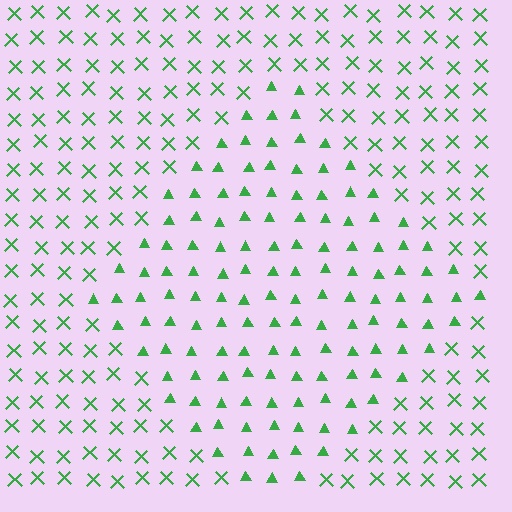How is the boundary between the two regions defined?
The boundary is defined by a change in element shape: triangles inside vs. X marks outside. All elements share the same color and spacing.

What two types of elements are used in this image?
The image uses triangles inside the diamond region and X marks outside it.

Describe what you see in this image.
The image is filled with small green elements arranged in a uniform grid. A diamond-shaped region contains triangles, while the surrounding area contains X marks. The boundary is defined purely by the change in element shape.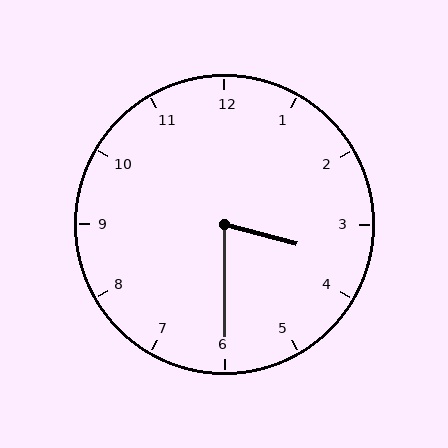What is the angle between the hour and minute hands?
Approximately 75 degrees.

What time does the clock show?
3:30.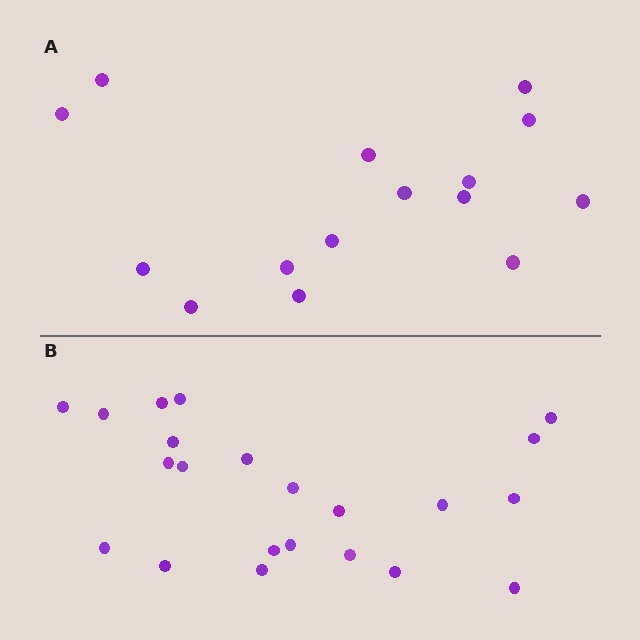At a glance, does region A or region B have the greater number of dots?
Region B (the bottom region) has more dots.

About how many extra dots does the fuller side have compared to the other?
Region B has roughly 8 or so more dots than region A.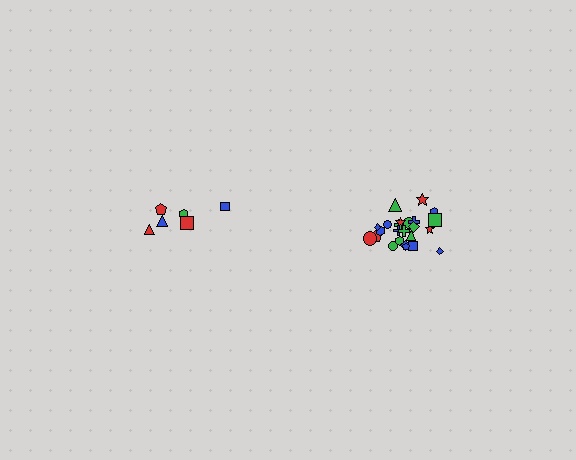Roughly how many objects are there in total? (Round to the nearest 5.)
Roughly 30 objects in total.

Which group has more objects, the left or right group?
The right group.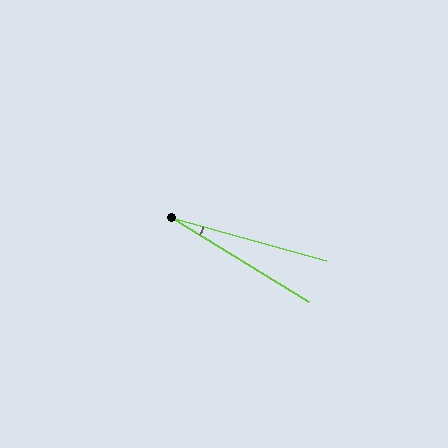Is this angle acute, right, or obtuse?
It is acute.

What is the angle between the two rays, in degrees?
Approximately 16 degrees.